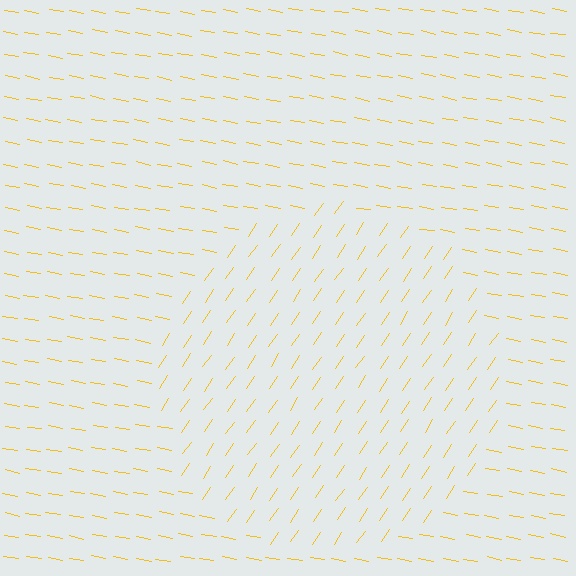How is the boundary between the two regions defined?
The boundary is defined purely by a change in line orientation (approximately 66 degrees difference). All lines are the same color and thickness.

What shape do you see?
I see a circle.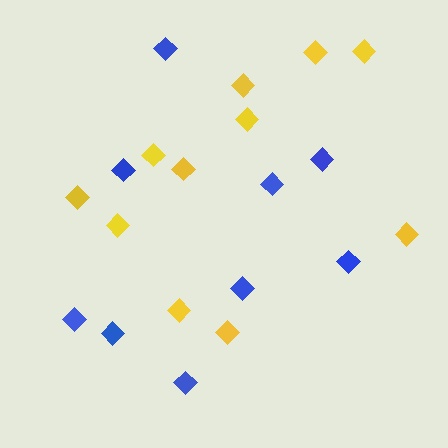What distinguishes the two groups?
There are 2 groups: one group of yellow diamonds (11) and one group of blue diamonds (9).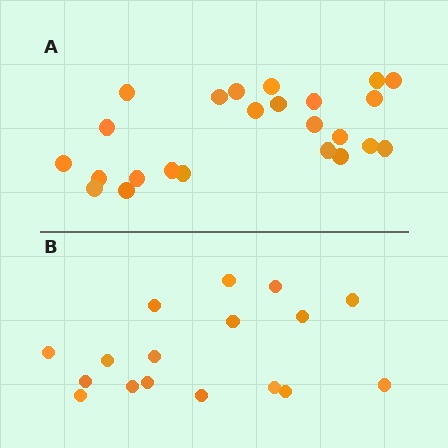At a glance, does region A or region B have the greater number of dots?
Region A (the top region) has more dots.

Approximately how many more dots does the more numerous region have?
Region A has roughly 8 or so more dots than region B.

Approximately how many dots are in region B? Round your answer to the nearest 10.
About 20 dots. (The exact count is 17, which rounds to 20.)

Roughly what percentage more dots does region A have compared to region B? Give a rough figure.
About 40% more.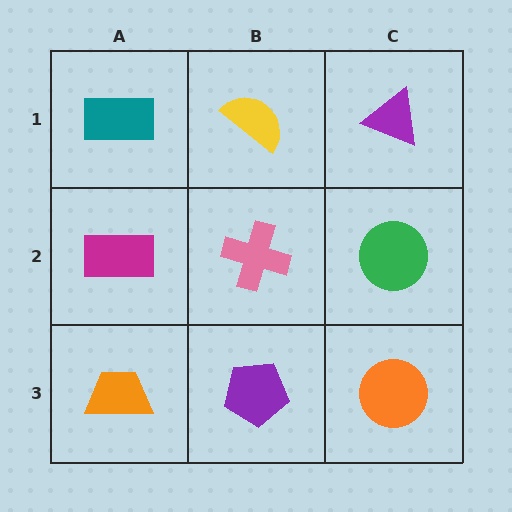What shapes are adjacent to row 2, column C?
A purple triangle (row 1, column C), an orange circle (row 3, column C), a pink cross (row 2, column B).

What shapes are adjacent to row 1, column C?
A green circle (row 2, column C), a yellow semicircle (row 1, column B).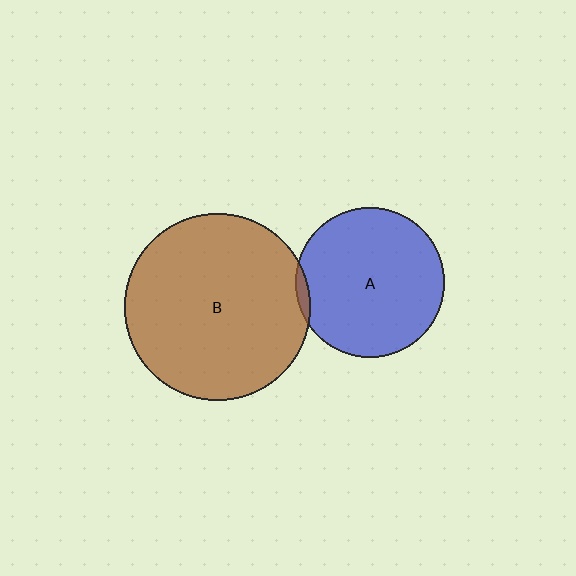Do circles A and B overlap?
Yes.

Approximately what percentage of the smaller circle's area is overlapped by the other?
Approximately 5%.